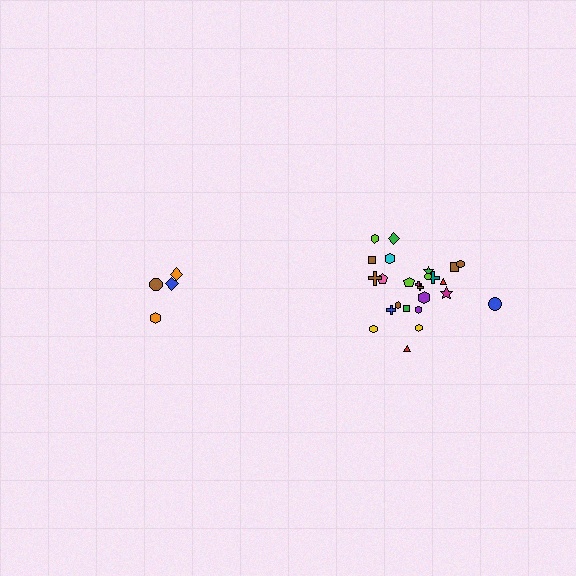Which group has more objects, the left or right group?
The right group.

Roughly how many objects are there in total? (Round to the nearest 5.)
Roughly 30 objects in total.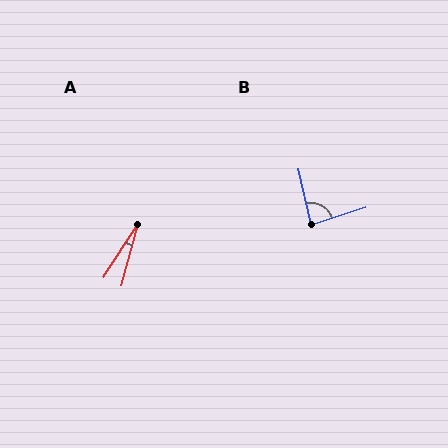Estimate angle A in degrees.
Approximately 18 degrees.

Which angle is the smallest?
A, at approximately 18 degrees.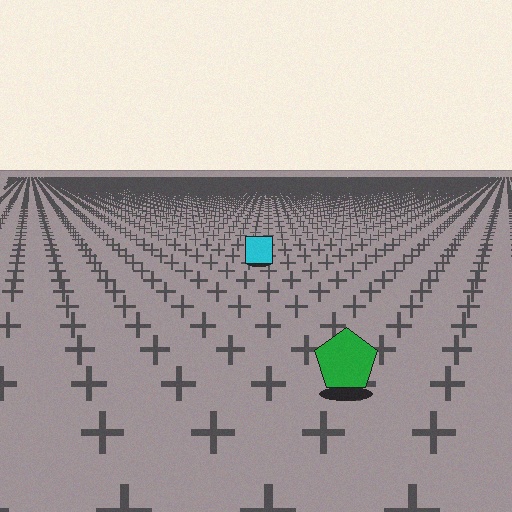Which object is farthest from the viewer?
The cyan square is farthest from the viewer. It appears smaller and the ground texture around it is denser.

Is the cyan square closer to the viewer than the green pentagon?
No. The green pentagon is closer — you can tell from the texture gradient: the ground texture is coarser near it.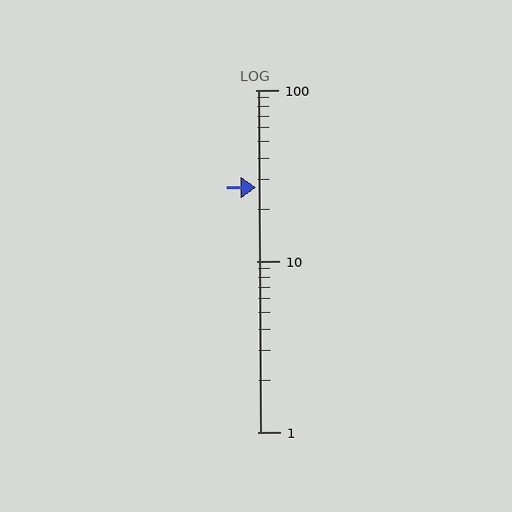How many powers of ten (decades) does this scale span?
The scale spans 2 decades, from 1 to 100.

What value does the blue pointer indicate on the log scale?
The pointer indicates approximately 27.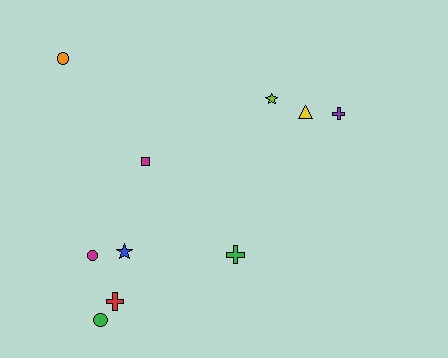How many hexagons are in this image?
There are no hexagons.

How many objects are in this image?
There are 10 objects.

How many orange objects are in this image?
There is 1 orange object.